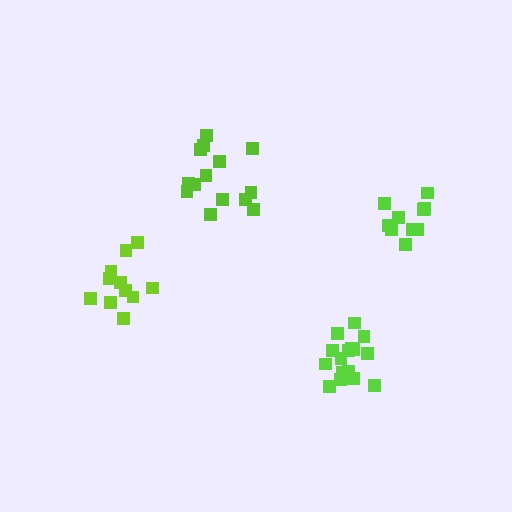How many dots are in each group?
Group 1: 14 dots, Group 2: 10 dots, Group 3: 16 dots, Group 4: 11 dots (51 total).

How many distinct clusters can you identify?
There are 4 distinct clusters.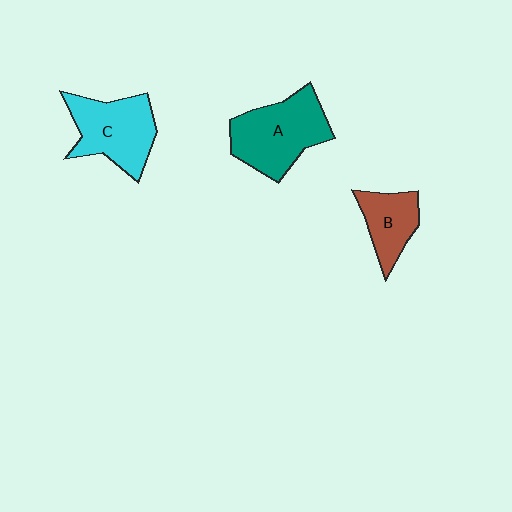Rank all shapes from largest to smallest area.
From largest to smallest: A (teal), C (cyan), B (brown).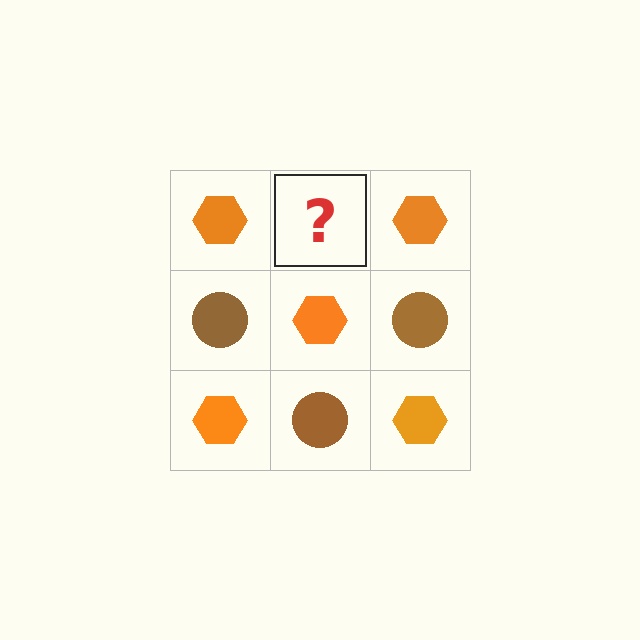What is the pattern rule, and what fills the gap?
The rule is that it alternates orange hexagon and brown circle in a checkerboard pattern. The gap should be filled with a brown circle.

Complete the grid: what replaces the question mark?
The question mark should be replaced with a brown circle.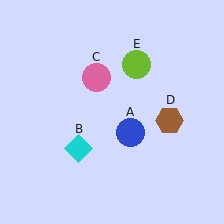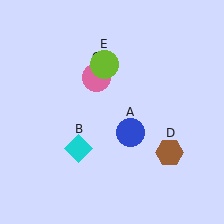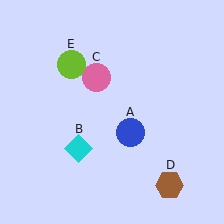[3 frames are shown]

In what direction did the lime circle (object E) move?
The lime circle (object E) moved left.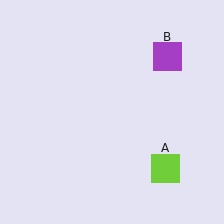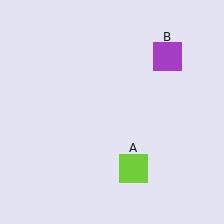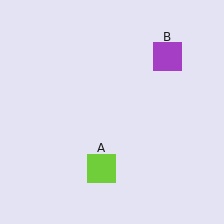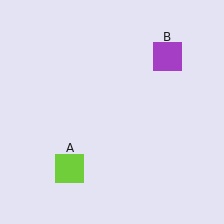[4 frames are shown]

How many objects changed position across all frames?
1 object changed position: lime square (object A).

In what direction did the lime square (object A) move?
The lime square (object A) moved left.